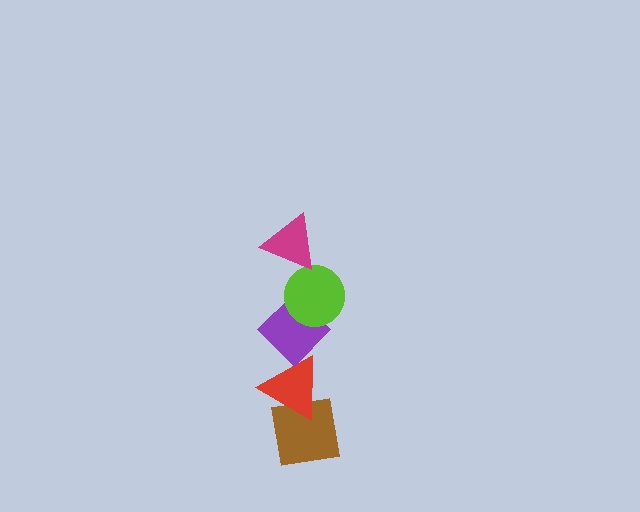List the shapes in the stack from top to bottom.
From top to bottom: the magenta triangle, the lime circle, the purple diamond, the red triangle, the brown square.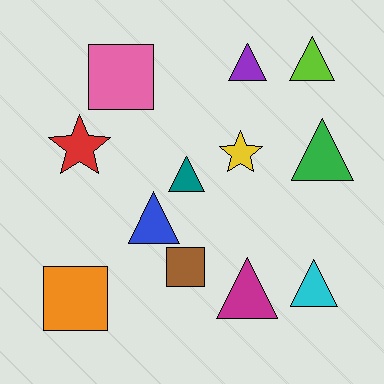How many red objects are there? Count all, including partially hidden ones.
There is 1 red object.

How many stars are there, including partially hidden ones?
There are 2 stars.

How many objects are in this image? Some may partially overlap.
There are 12 objects.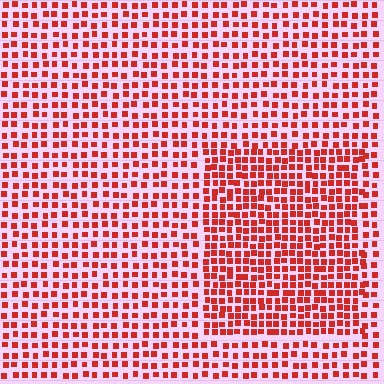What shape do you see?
I see a rectangle.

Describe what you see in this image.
The image contains small red elements arranged at two different densities. A rectangle-shaped region is visible where the elements are more densely packed than the surrounding area.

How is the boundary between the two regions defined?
The boundary is defined by a change in element density (approximately 1.6x ratio). All elements are the same color, size, and shape.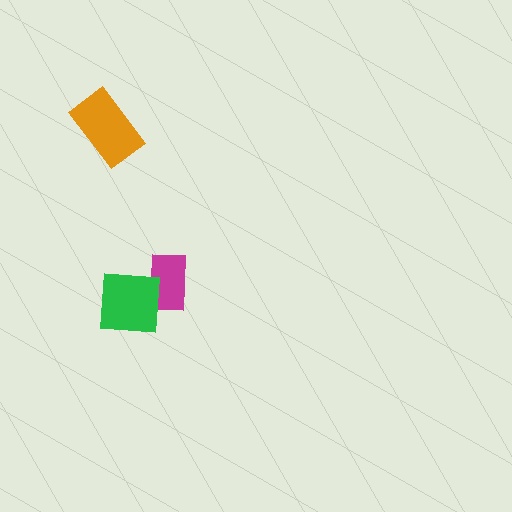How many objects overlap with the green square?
1 object overlaps with the green square.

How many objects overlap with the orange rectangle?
0 objects overlap with the orange rectangle.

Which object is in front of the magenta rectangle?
The green square is in front of the magenta rectangle.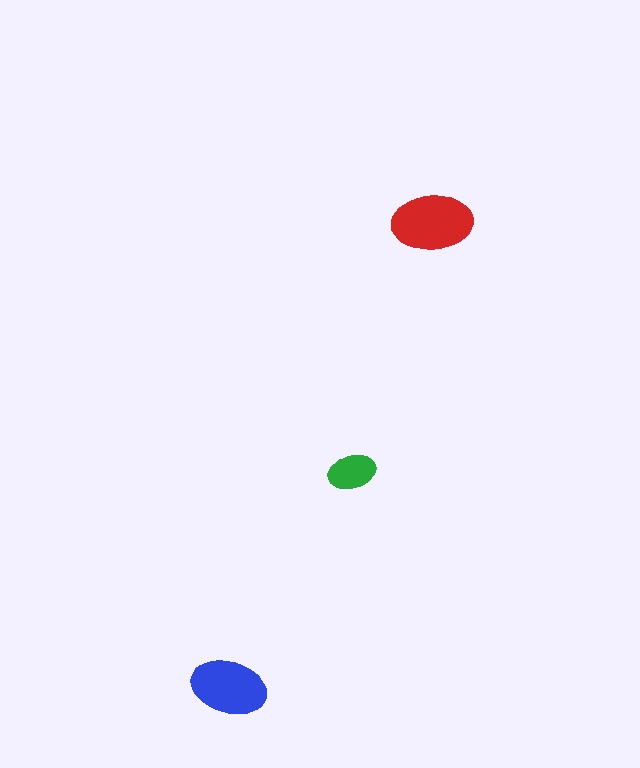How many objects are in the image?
There are 3 objects in the image.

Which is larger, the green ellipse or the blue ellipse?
The blue one.